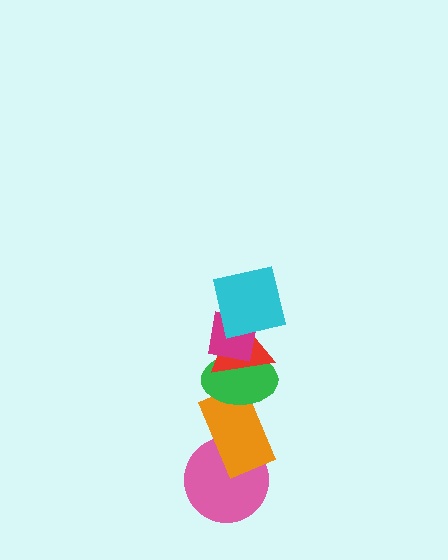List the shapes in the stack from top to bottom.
From top to bottom: the cyan square, the magenta square, the red triangle, the green ellipse, the orange rectangle, the pink circle.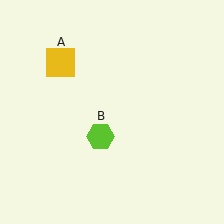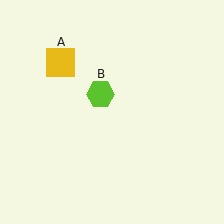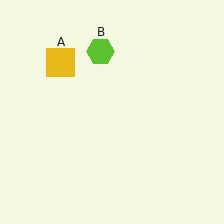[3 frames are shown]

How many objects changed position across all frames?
1 object changed position: lime hexagon (object B).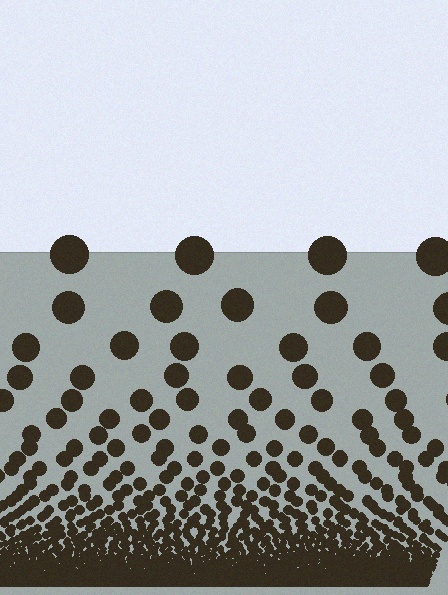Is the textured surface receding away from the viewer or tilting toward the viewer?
The surface appears to tilt toward the viewer. Texture elements get larger and sparser toward the top.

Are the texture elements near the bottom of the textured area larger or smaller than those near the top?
Smaller. The gradient is inverted — elements near the bottom are smaller and denser.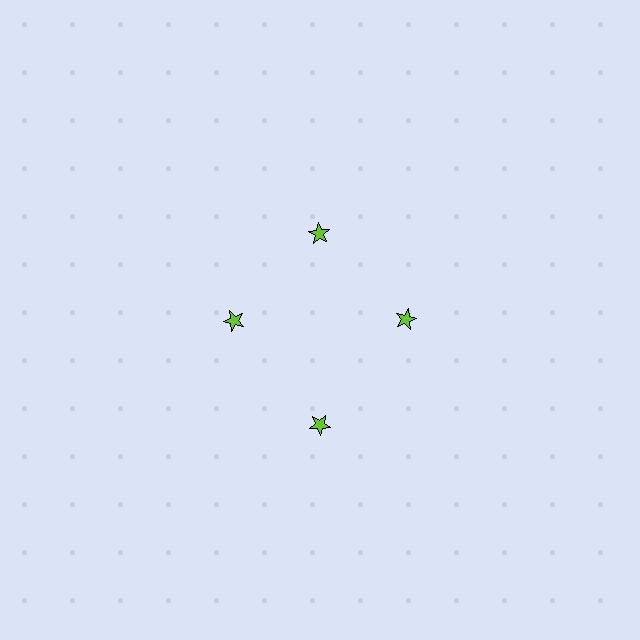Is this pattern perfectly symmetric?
No. The 4 lime stars are arranged in a ring, but one element near the 6 o'clock position is pushed outward from the center, breaking the 4-fold rotational symmetry.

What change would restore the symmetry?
The symmetry would be restored by moving it inward, back onto the ring so that all 4 stars sit at equal angles and equal distance from the center.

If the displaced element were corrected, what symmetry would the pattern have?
It would have 4-fold rotational symmetry — the pattern would map onto itself every 90 degrees.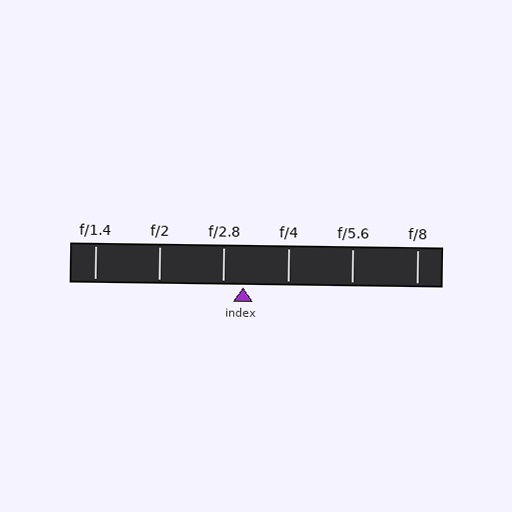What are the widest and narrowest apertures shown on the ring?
The widest aperture shown is f/1.4 and the narrowest is f/8.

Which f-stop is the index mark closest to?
The index mark is closest to f/2.8.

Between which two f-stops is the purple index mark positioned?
The index mark is between f/2.8 and f/4.